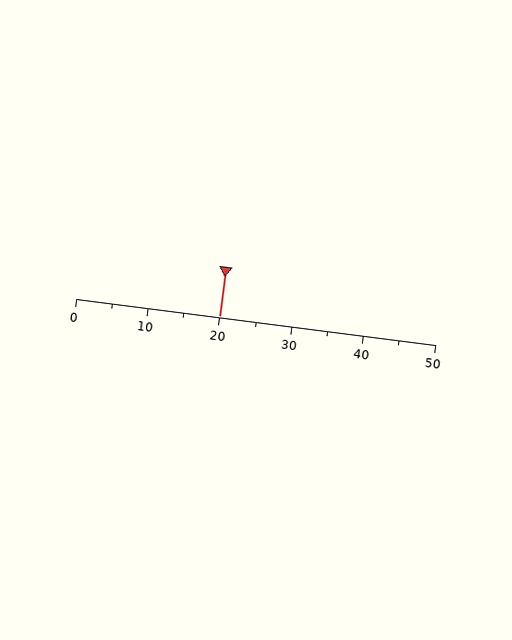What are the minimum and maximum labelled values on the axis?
The axis runs from 0 to 50.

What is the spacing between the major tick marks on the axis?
The major ticks are spaced 10 apart.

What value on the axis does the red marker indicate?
The marker indicates approximately 20.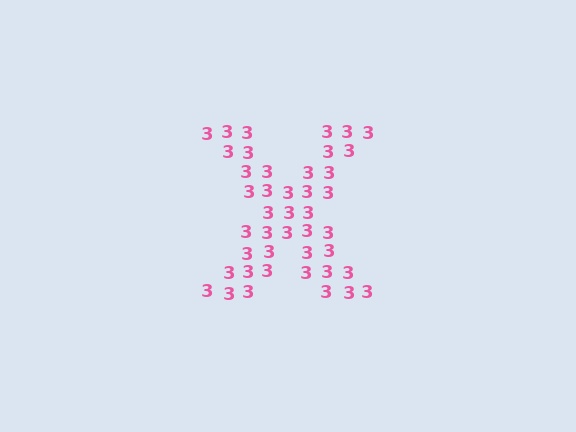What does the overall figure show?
The overall figure shows the letter X.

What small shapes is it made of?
It is made of small digit 3's.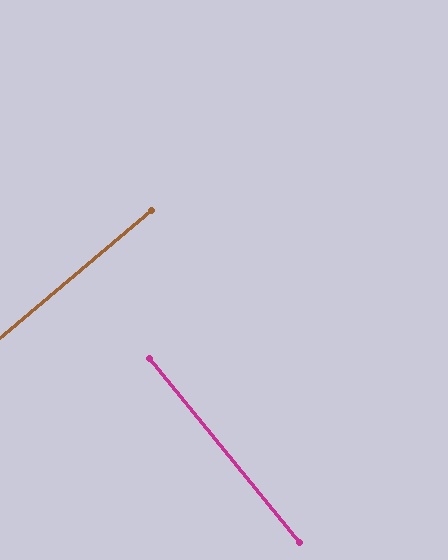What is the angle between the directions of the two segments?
Approximately 89 degrees.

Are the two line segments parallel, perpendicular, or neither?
Perpendicular — they meet at approximately 89°.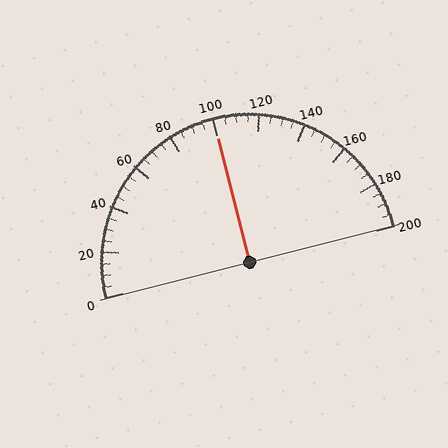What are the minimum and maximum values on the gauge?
The gauge ranges from 0 to 200.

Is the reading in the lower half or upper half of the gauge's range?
The reading is in the upper half of the range (0 to 200).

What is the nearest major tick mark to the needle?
The nearest major tick mark is 100.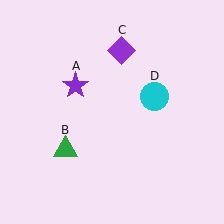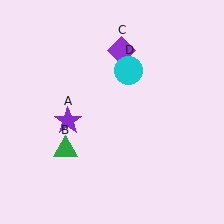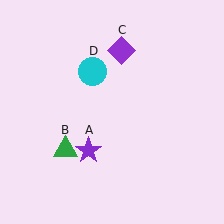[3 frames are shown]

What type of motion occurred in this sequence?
The purple star (object A), cyan circle (object D) rotated counterclockwise around the center of the scene.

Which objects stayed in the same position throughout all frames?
Green triangle (object B) and purple diamond (object C) remained stationary.